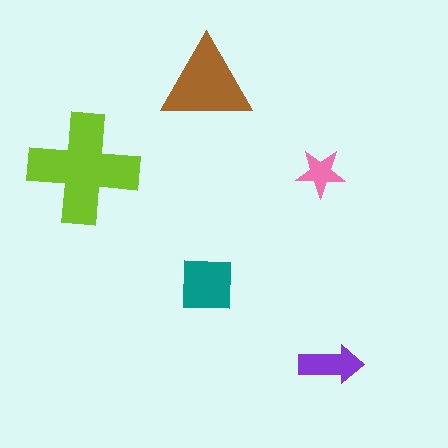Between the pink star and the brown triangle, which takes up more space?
The brown triangle.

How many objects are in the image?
There are 5 objects in the image.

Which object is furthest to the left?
The lime cross is leftmost.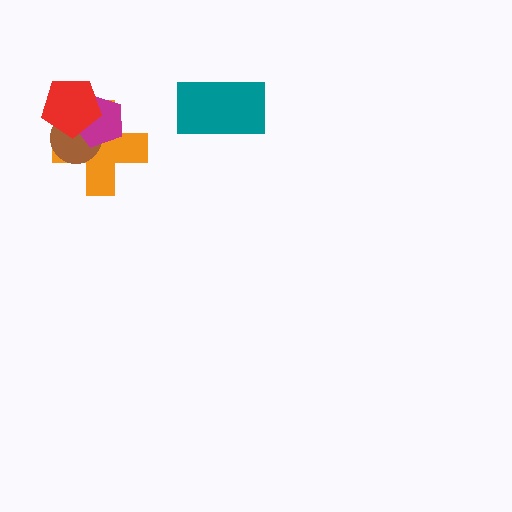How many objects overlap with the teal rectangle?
0 objects overlap with the teal rectangle.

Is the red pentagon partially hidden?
No, no other shape covers it.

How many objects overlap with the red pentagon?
3 objects overlap with the red pentagon.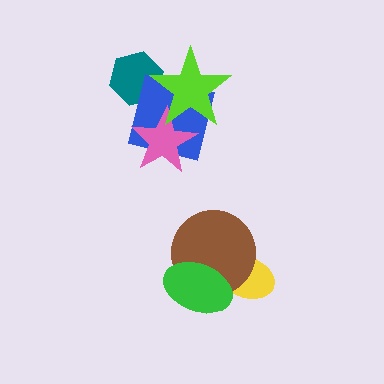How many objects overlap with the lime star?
3 objects overlap with the lime star.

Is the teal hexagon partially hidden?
Yes, it is partially covered by another shape.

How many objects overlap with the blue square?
3 objects overlap with the blue square.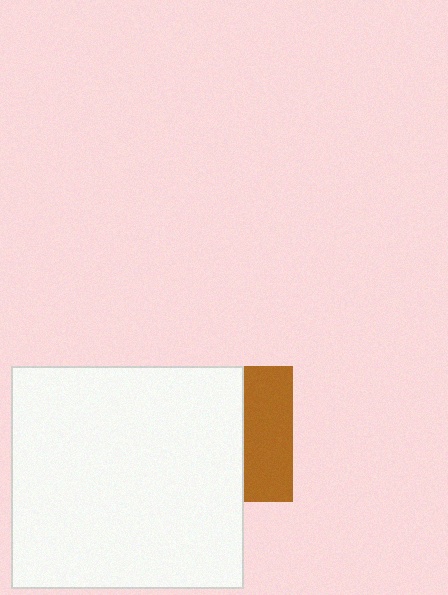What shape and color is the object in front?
The object in front is a white rectangle.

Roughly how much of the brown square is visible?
A small part of it is visible (roughly 37%).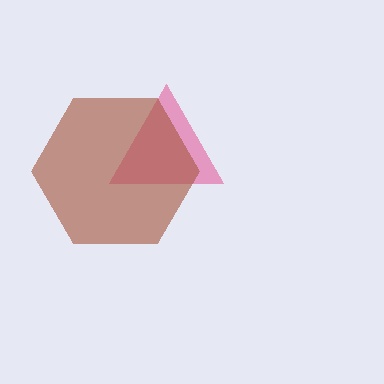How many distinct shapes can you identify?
There are 2 distinct shapes: a pink triangle, a brown hexagon.